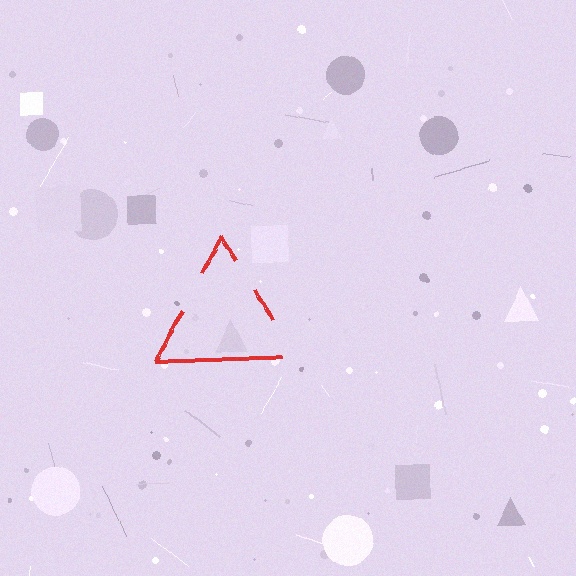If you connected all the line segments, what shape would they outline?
They would outline a triangle.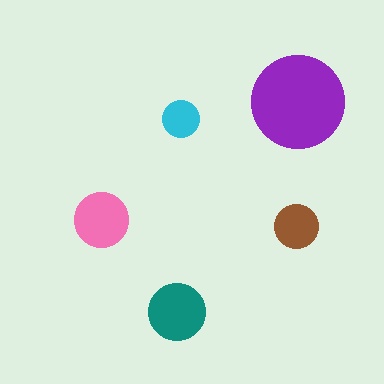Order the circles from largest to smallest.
the purple one, the teal one, the pink one, the brown one, the cyan one.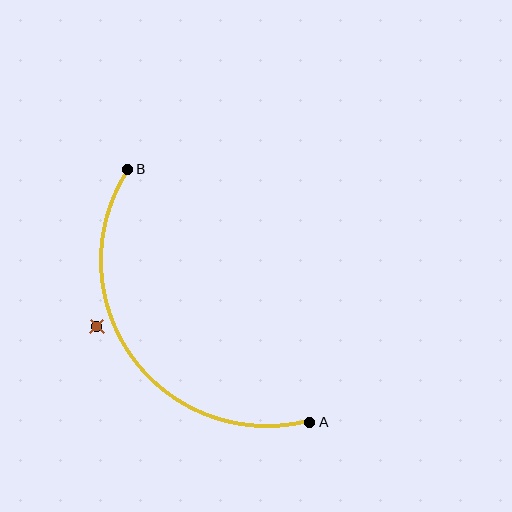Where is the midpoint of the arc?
The arc midpoint is the point on the curve farthest from the straight line joining A and B. It sits below and to the left of that line.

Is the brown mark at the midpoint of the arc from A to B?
No — the brown mark does not lie on the arc at all. It sits slightly outside the curve.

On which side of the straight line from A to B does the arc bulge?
The arc bulges below and to the left of the straight line connecting A and B.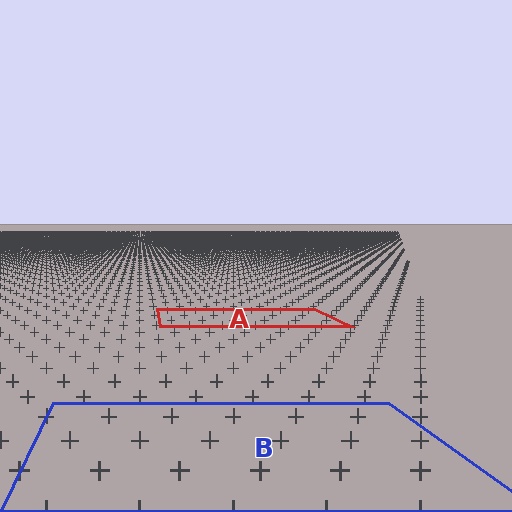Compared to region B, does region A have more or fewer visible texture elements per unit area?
Region A has more texture elements per unit area — they are packed more densely because it is farther away.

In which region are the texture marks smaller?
The texture marks are smaller in region A, because it is farther away.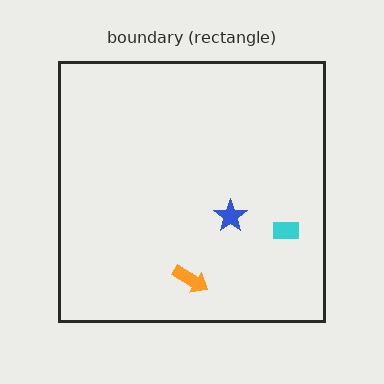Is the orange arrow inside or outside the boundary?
Inside.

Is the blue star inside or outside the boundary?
Inside.